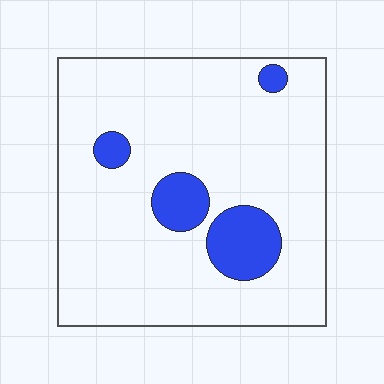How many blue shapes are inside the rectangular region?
4.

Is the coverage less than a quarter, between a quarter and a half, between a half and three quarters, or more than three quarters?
Less than a quarter.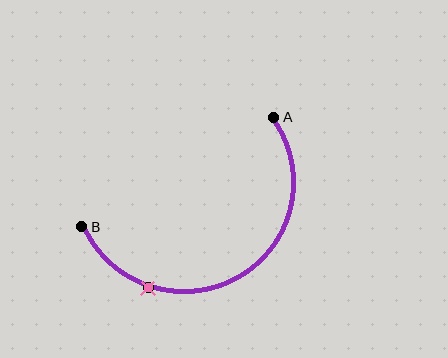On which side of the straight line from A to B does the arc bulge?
The arc bulges below the straight line connecting A and B.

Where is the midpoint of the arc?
The arc midpoint is the point on the curve farthest from the straight line joining A and B. It sits below that line.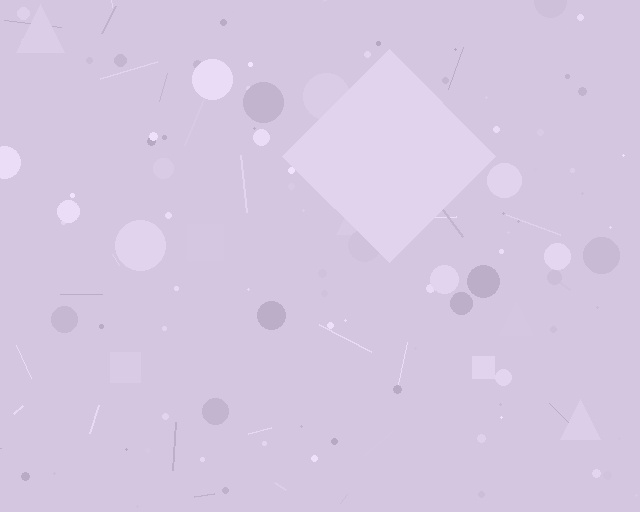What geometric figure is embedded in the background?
A diamond is embedded in the background.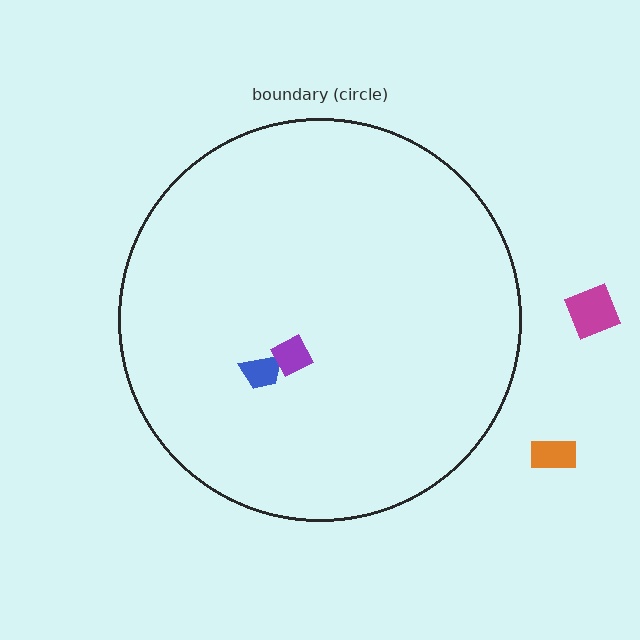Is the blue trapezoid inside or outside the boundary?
Inside.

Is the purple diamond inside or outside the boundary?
Inside.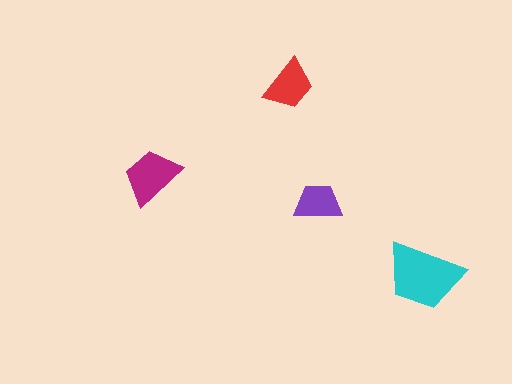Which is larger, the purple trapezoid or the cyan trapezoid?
The cyan one.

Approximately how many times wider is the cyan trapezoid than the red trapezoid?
About 1.5 times wider.